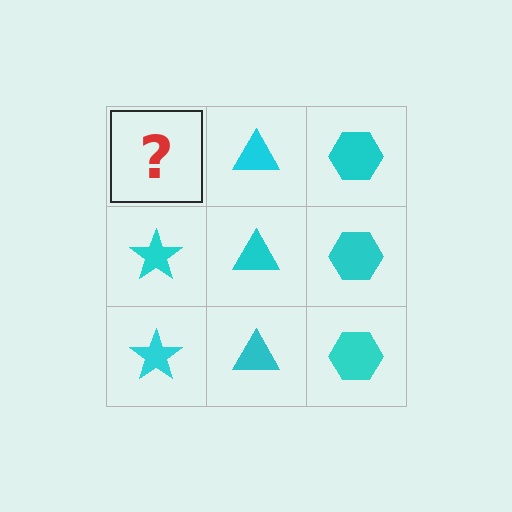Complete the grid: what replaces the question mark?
The question mark should be replaced with a cyan star.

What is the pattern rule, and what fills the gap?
The rule is that each column has a consistent shape. The gap should be filled with a cyan star.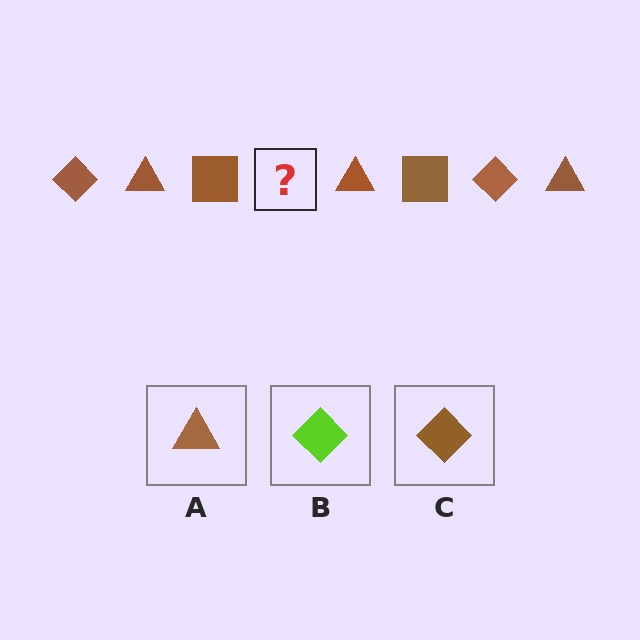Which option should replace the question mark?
Option C.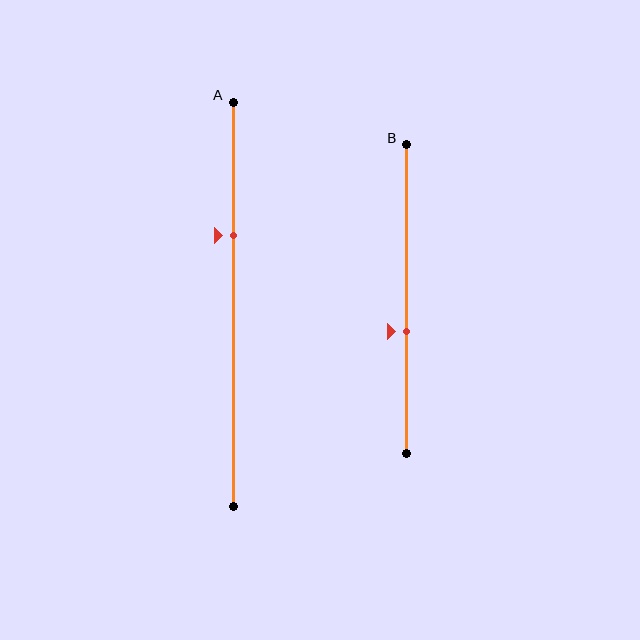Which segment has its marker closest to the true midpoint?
Segment B has its marker closest to the true midpoint.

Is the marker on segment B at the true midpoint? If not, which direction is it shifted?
No, the marker on segment B is shifted downward by about 11% of the segment length.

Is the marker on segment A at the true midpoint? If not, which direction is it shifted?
No, the marker on segment A is shifted upward by about 17% of the segment length.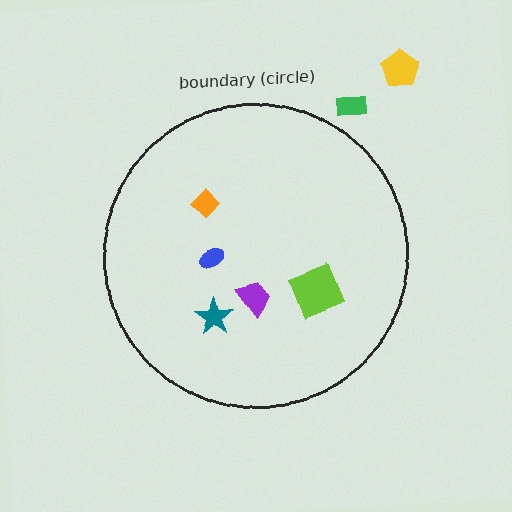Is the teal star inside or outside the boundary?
Inside.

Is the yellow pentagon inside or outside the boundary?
Outside.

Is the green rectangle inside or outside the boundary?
Outside.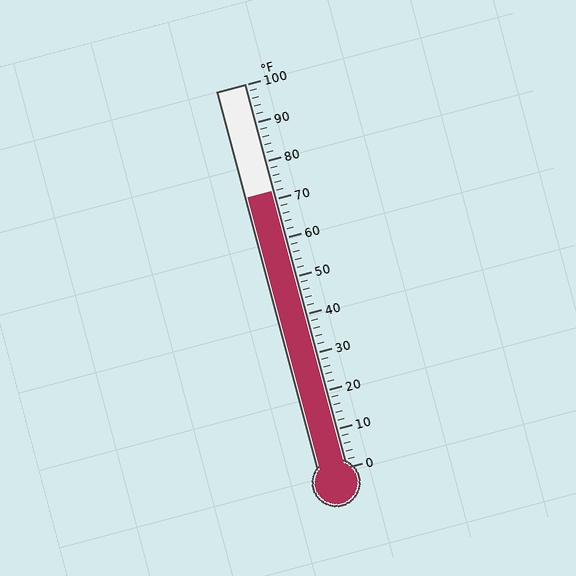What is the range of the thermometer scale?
The thermometer scale ranges from 0°F to 100°F.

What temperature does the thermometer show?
The thermometer shows approximately 72°F.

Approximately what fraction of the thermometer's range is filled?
The thermometer is filled to approximately 70% of its range.